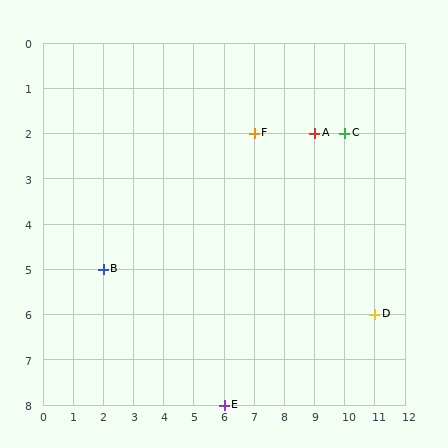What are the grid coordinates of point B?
Point B is at grid coordinates (2, 5).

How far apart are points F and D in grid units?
Points F and D are 4 columns and 4 rows apart (about 5.7 grid units diagonally).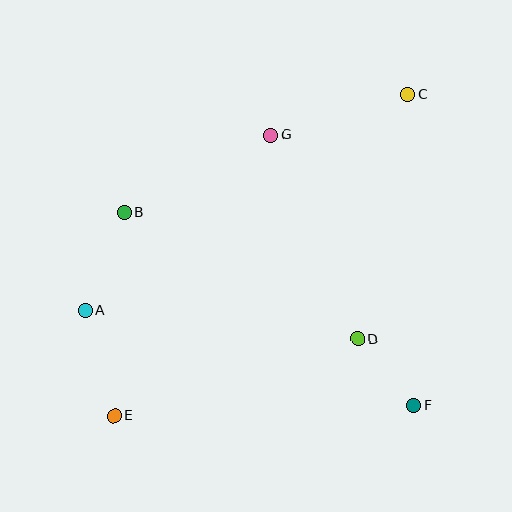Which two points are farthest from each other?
Points C and E are farthest from each other.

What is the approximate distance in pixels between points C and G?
The distance between C and G is approximately 143 pixels.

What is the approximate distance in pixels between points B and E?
The distance between B and E is approximately 204 pixels.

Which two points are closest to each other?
Points D and F are closest to each other.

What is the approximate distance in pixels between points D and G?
The distance between D and G is approximately 222 pixels.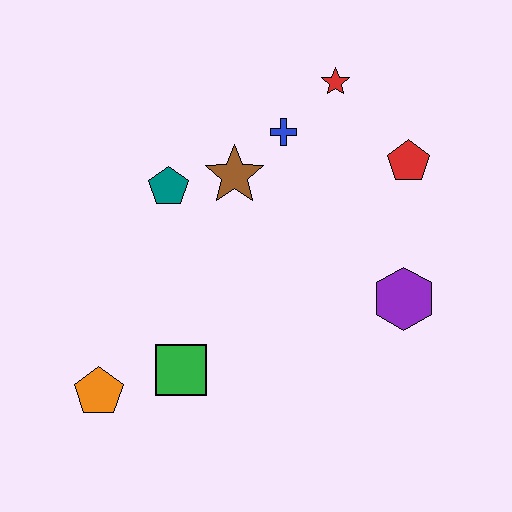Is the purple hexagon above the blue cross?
No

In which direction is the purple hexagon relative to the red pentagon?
The purple hexagon is below the red pentagon.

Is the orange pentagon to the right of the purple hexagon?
No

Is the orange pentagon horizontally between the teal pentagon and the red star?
No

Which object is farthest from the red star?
The orange pentagon is farthest from the red star.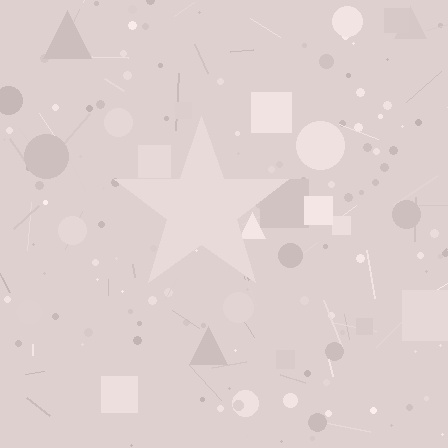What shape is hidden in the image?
A star is hidden in the image.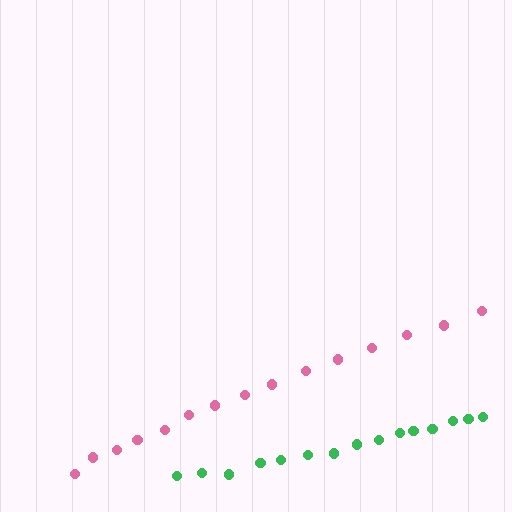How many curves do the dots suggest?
There are 2 distinct paths.